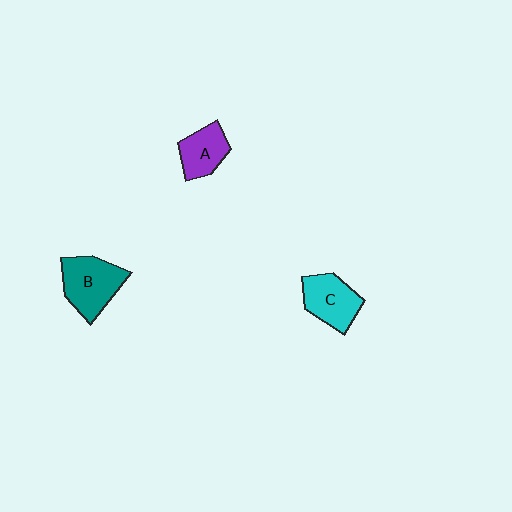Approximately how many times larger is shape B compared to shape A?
Approximately 1.5 times.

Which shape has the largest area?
Shape B (teal).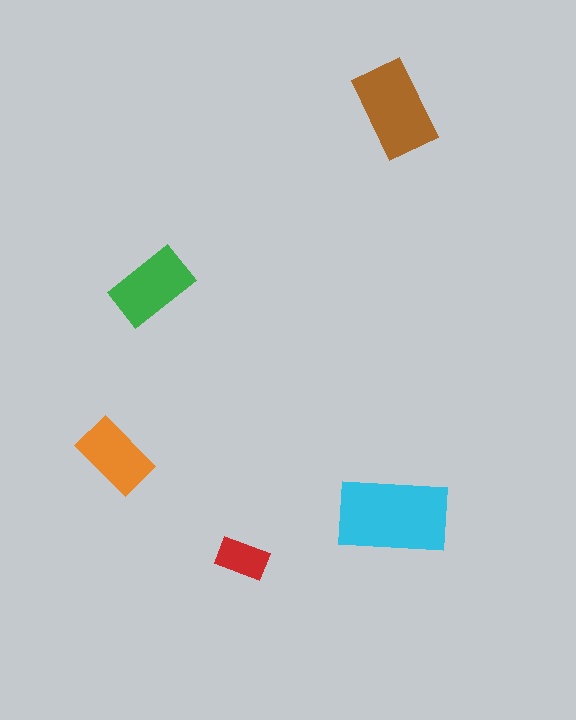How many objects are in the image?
There are 5 objects in the image.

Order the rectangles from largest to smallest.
the cyan one, the brown one, the green one, the orange one, the red one.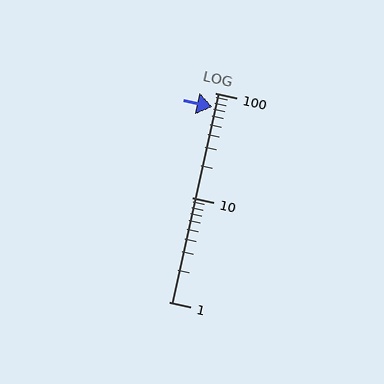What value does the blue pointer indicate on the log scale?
The pointer indicates approximately 73.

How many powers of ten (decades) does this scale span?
The scale spans 2 decades, from 1 to 100.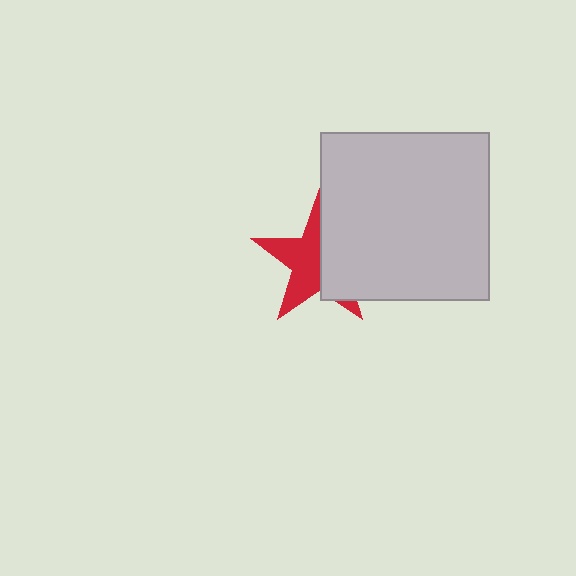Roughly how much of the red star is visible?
About half of it is visible (roughly 53%).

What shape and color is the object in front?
The object in front is a light gray square.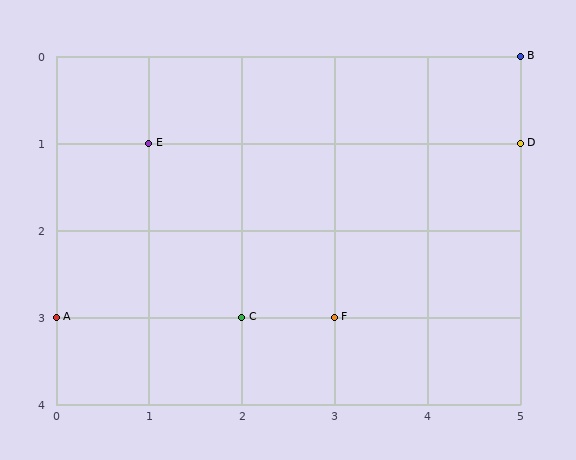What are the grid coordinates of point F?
Point F is at grid coordinates (3, 3).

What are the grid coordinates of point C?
Point C is at grid coordinates (2, 3).